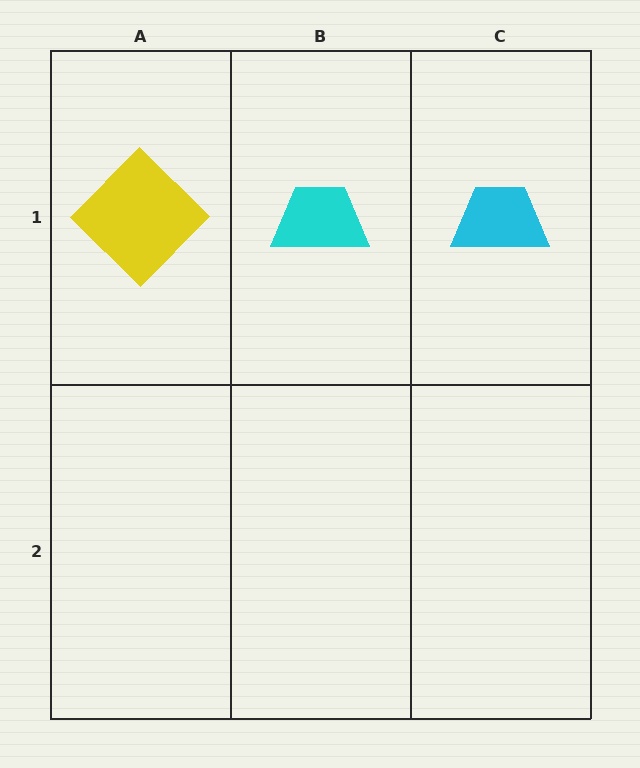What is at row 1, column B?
A cyan trapezoid.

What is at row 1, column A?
A yellow diamond.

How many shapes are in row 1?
3 shapes.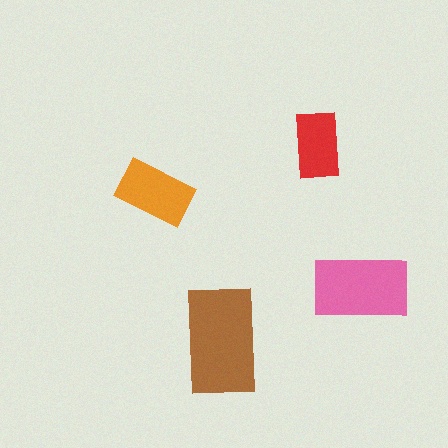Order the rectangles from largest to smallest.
the brown one, the pink one, the orange one, the red one.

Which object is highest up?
The red rectangle is topmost.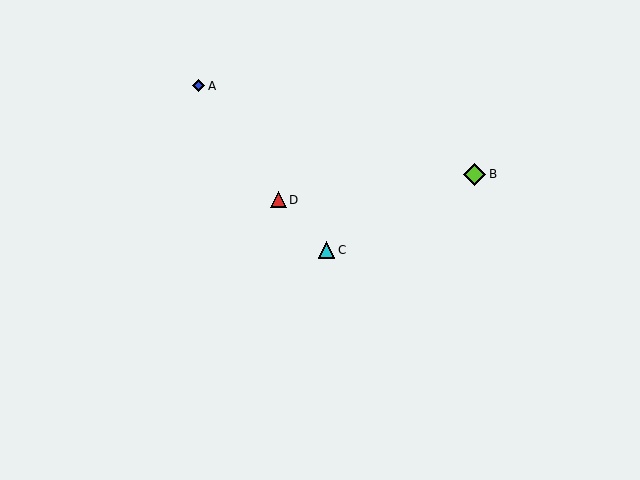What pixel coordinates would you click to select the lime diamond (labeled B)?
Click at (475, 174) to select the lime diamond B.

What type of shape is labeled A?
Shape A is a blue diamond.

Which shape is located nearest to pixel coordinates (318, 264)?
The cyan triangle (labeled C) at (327, 250) is nearest to that location.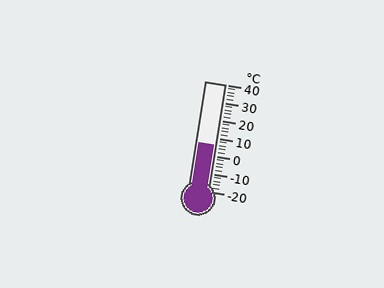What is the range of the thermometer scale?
The thermometer scale ranges from -20°C to 40°C.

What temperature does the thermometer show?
The thermometer shows approximately 6°C.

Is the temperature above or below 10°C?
The temperature is below 10°C.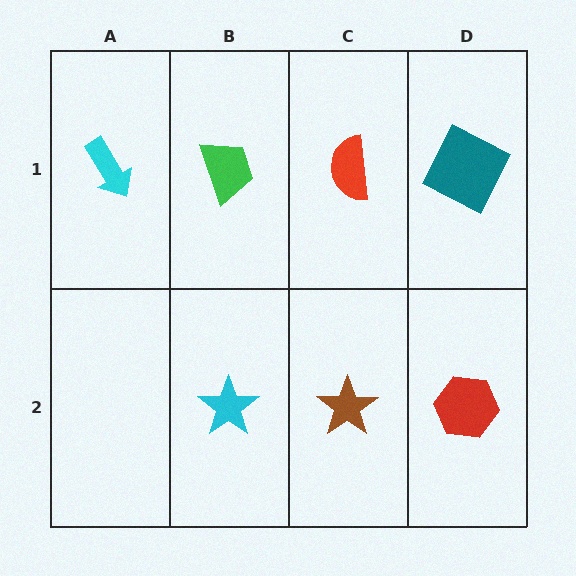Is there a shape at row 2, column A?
No, that cell is empty.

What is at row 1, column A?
A cyan arrow.